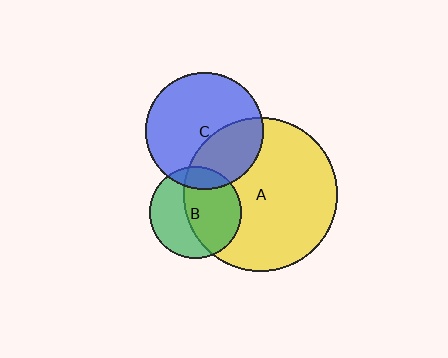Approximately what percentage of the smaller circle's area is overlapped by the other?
Approximately 15%.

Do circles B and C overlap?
Yes.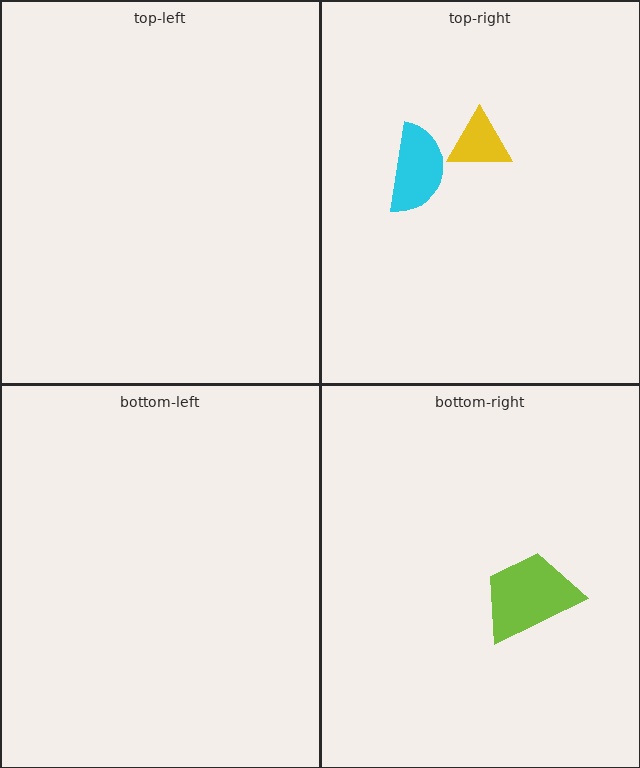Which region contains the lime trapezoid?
The bottom-right region.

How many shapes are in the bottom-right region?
1.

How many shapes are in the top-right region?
2.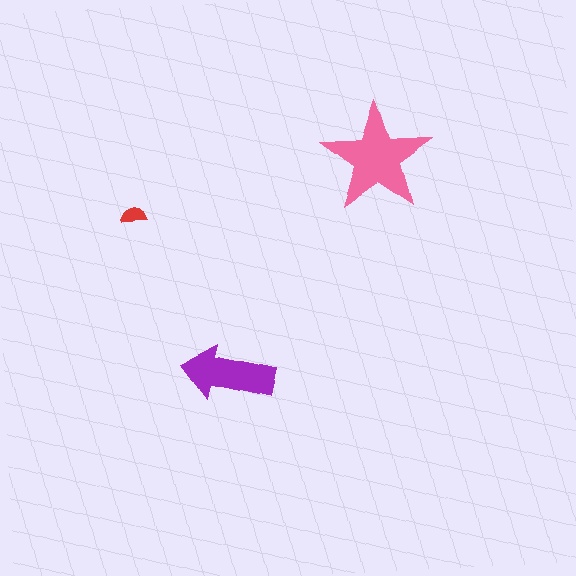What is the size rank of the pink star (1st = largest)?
1st.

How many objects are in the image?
There are 3 objects in the image.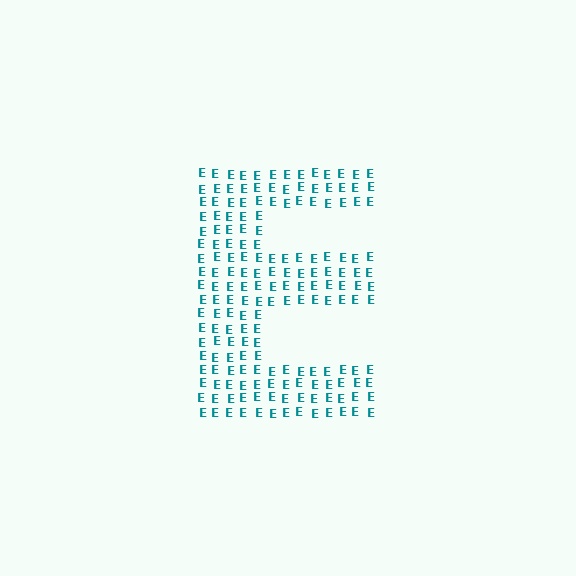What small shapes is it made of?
It is made of small letter E's.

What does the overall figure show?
The overall figure shows the letter E.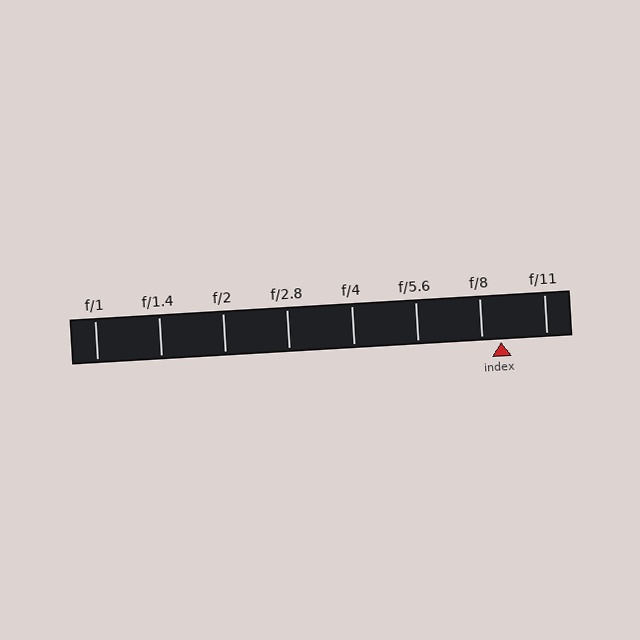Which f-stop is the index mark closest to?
The index mark is closest to f/8.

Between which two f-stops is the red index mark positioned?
The index mark is between f/8 and f/11.